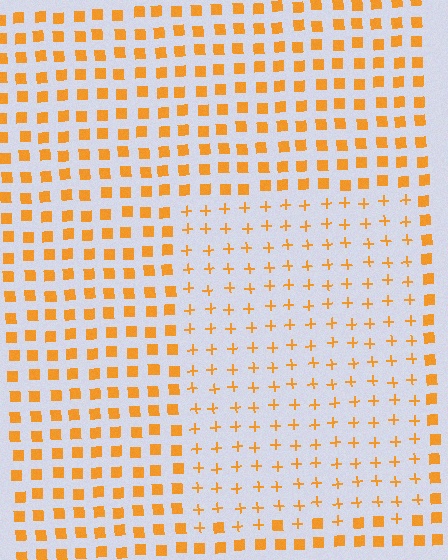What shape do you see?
I see a rectangle.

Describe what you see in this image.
The image is filled with small orange elements arranged in a uniform grid. A rectangle-shaped region contains plus signs, while the surrounding area contains squares. The boundary is defined purely by the change in element shape.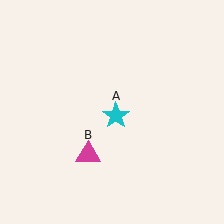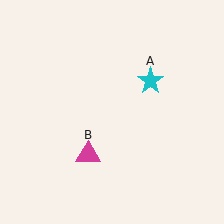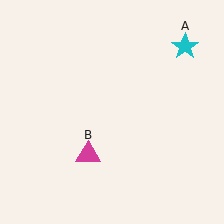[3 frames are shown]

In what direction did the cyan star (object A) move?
The cyan star (object A) moved up and to the right.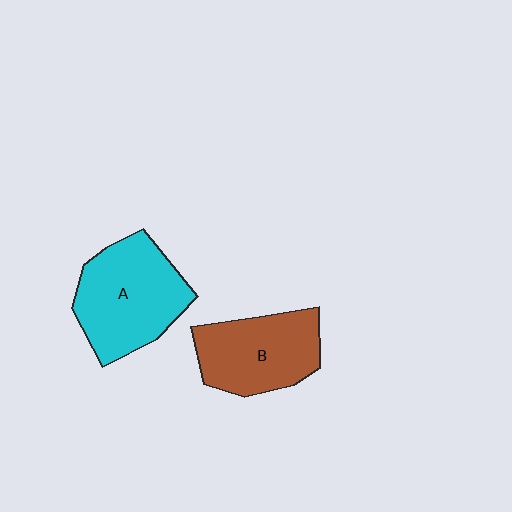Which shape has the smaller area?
Shape B (brown).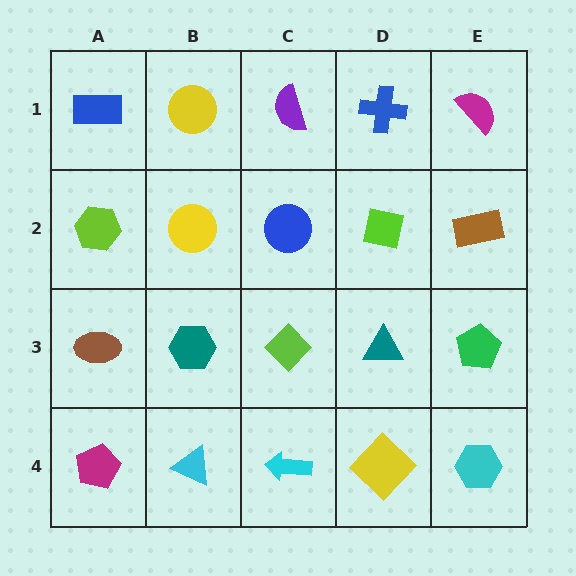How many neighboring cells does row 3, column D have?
4.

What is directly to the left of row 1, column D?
A purple semicircle.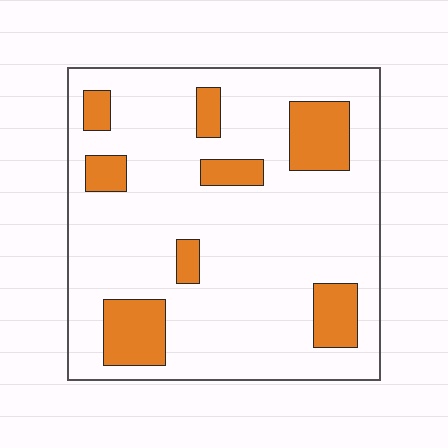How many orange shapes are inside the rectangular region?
8.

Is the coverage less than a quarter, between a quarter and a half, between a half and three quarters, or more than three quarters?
Less than a quarter.